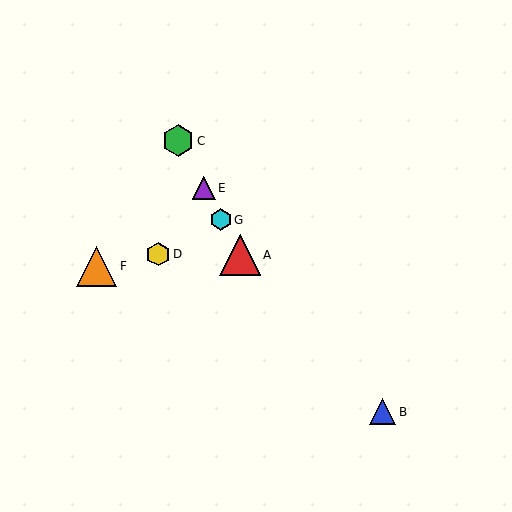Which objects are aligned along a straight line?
Objects A, C, E, G are aligned along a straight line.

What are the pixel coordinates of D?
Object D is at (158, 254).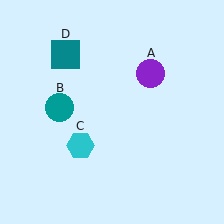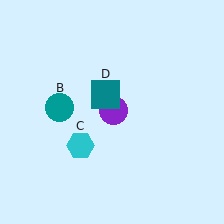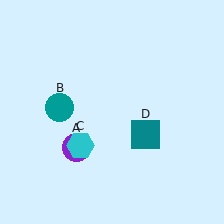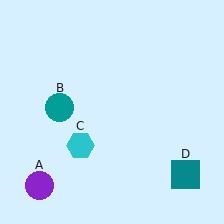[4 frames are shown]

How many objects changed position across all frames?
2 objects changed position: purple circle (object A), teal square (object D).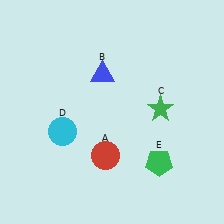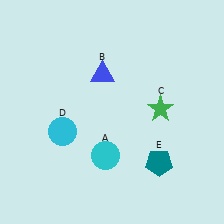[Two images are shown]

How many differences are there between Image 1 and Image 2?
There are 2 differences between the two images.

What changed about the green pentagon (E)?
In Image 1, E is green. In Image 2, it changed to teal.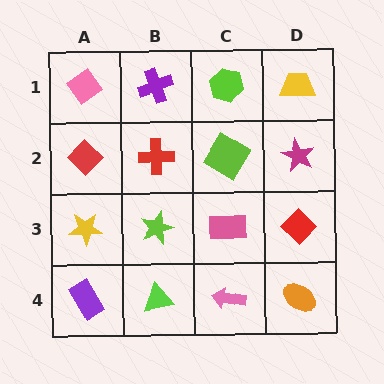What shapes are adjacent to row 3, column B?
A red cross (row 2, column B), a lime triangle (row 4, column B), a yellow star (row 3, column A), a pink rectangle (row 3, column C).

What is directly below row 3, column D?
An orange ellipse.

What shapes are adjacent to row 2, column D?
A yellow trapezoid (row 1, column D), a red diamond (row 3, column D), a lime diamond (row 2, column C).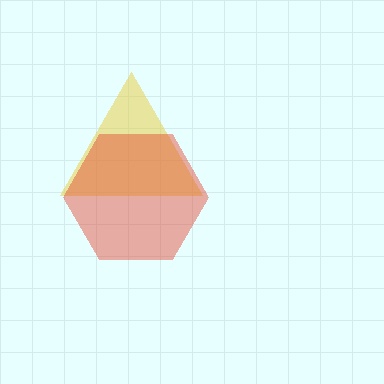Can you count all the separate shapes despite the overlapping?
Yes, there are 2 separate shapes.